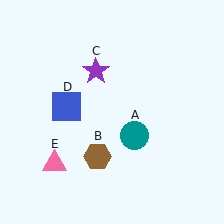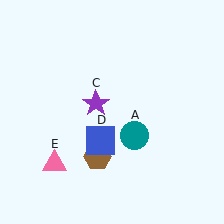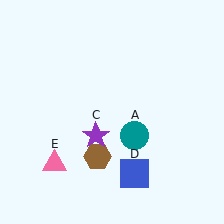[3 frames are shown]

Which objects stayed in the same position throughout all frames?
Teal circle (object A) and brown hexagon (object B) and pink triangle (object E) remained stationary.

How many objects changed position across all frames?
2 objects changed position: purple star (object C), blue square (object D).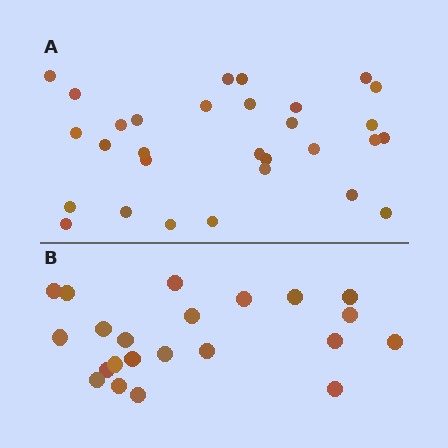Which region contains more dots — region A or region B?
Region A (the top region) has more dots.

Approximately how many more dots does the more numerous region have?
Region A has roughly 8 or so more dots than region B.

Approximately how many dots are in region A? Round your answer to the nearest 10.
About 30 dots.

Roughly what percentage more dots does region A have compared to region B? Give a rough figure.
About 35% more.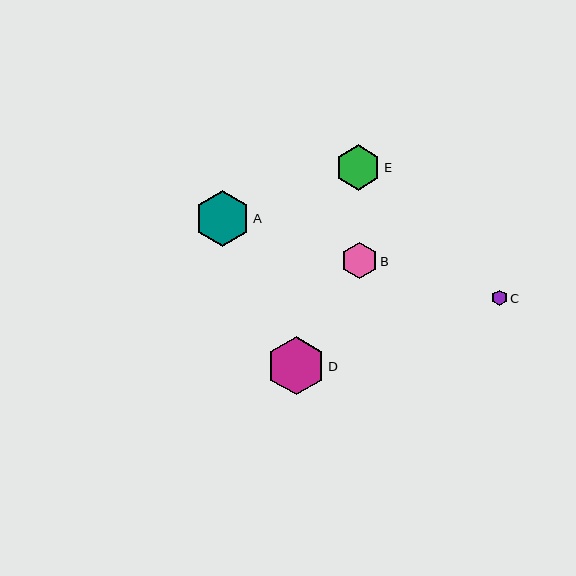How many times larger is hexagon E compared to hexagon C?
Hexagon E is approximately 2.9 times the size of hexagon C.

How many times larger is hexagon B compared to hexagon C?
Hexagon B is approximately 2.3 times the size of hexagon C.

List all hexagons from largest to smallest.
From largest to smallest: D, A, E, B, C.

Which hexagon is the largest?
Hexagon D is the largest with a size of approximately 59 pixels.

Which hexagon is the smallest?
Hexagon C is the smallest with a size of approximately 16 pixels.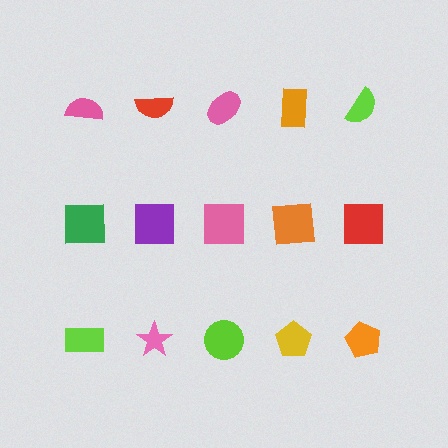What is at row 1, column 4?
An orange rectangle.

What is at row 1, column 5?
A lime semicircle.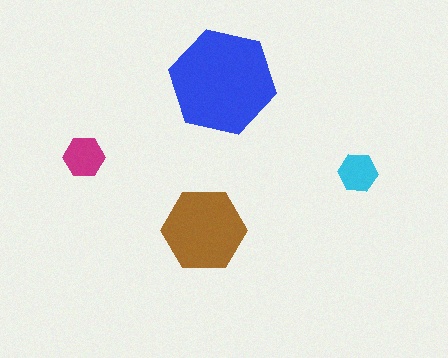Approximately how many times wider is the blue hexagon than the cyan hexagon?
About 2.5 times wider.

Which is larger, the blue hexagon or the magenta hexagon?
The blue one.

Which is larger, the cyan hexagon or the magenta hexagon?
The magenta one.